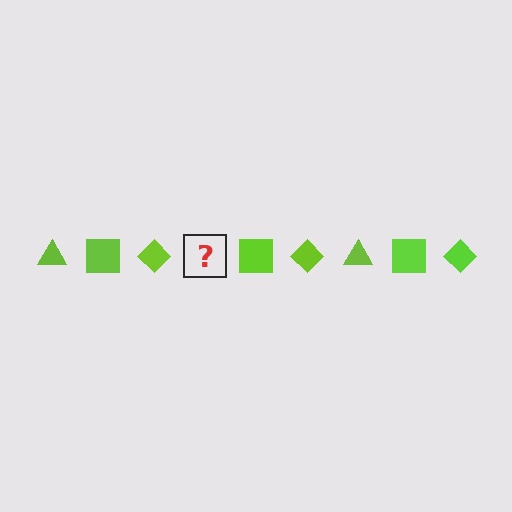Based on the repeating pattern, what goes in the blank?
The blank should be a lime triangle.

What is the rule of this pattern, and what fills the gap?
The rule is that the pattern cycles through triangle, square, diamond shapes in lime. The gap should be filled with a lime triangle.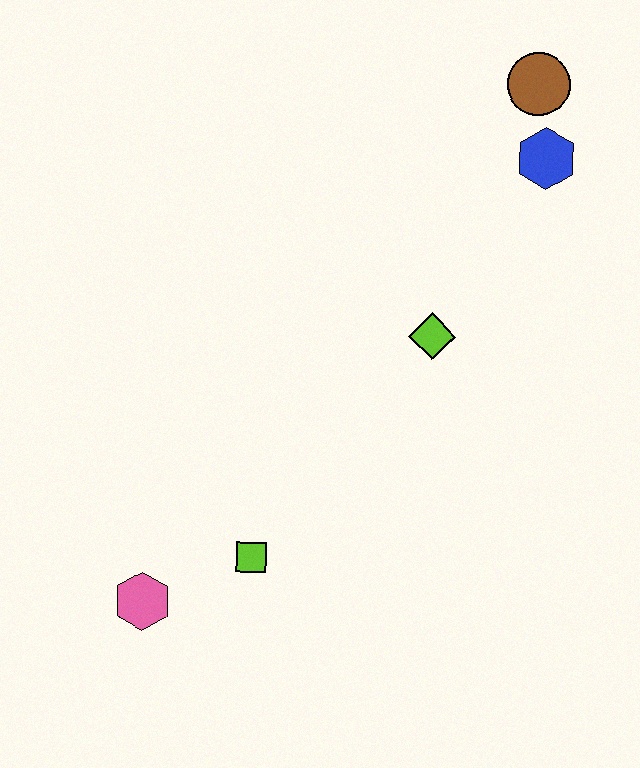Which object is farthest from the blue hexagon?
The pink hexagon is farthest from the blue hexagon.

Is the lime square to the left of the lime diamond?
Yes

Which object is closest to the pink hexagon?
The lime square is closest to the pink hexagon.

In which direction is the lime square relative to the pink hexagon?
The lime square is to the right of the pink hexagon.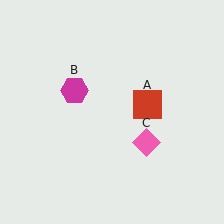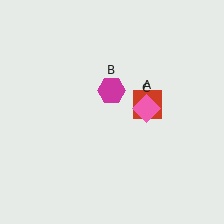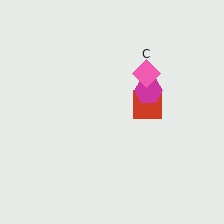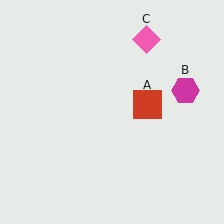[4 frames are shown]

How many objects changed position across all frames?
2 objects changed position: magenta hexagon (object B), pink diamond (object C).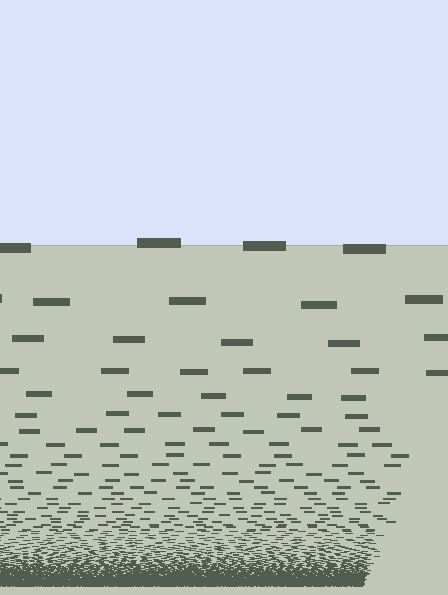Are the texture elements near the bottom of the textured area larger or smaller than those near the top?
Smaller. The gradient is inverted — elements near the bottom are smaller and denser.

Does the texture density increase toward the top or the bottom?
Density increases toward the bottom.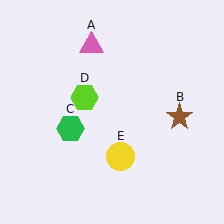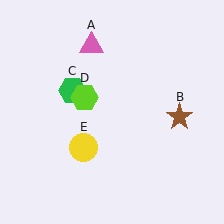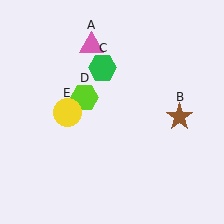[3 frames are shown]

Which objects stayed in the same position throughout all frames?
Pink triangle (object A) and brown star (object B) and lime hexagon (object D) remained stationary.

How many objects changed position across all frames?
2 objects changed position: green hexagon (object C), yellow circle (object E).